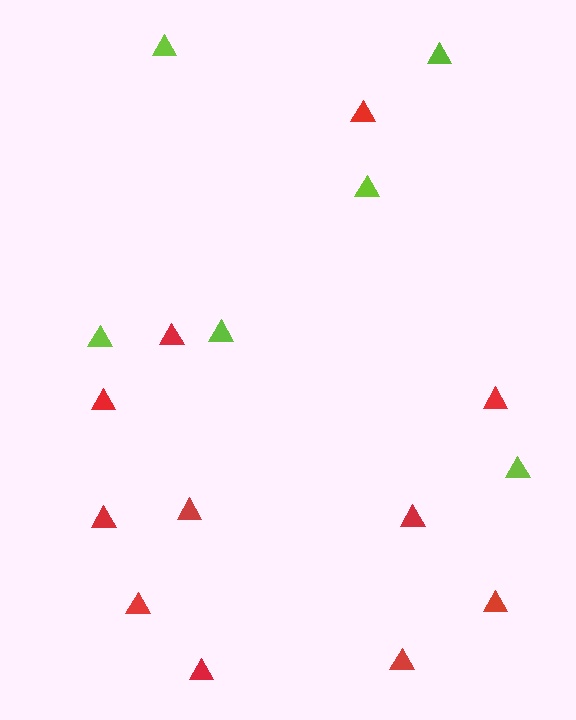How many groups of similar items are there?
There are 2 groups: one group of lime triangles (6) and one group of red triangles (11).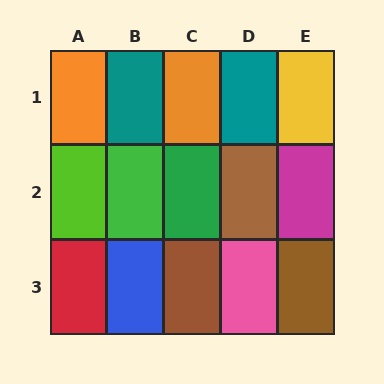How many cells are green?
2 cells are green.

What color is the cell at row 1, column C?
Orange.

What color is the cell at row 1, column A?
Orange.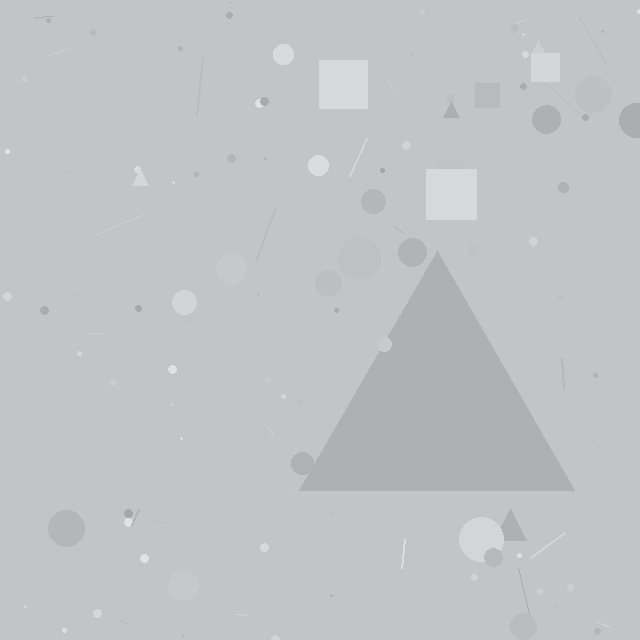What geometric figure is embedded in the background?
A triangle is embedded in the background.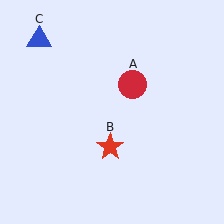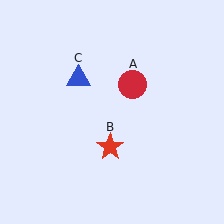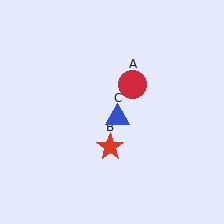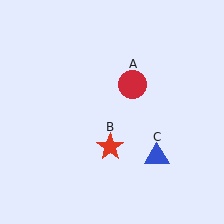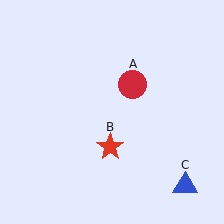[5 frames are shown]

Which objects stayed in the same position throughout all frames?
Red circle (object A) and red star (object B) remained stationary.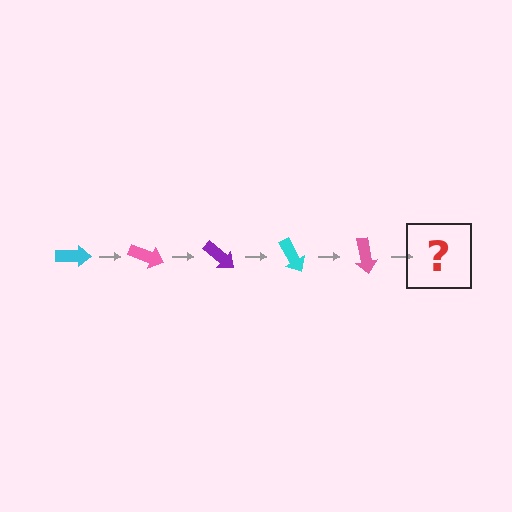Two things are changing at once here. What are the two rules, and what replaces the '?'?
The two rules are that it rotates 20 degrees each step and the color cycles through cyan, pink, and purple. The '?' should be a purple arrow, rotated 100 degrees from the start.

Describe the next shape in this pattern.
It should be a purple arrow, rotated 100 degrees from the start.